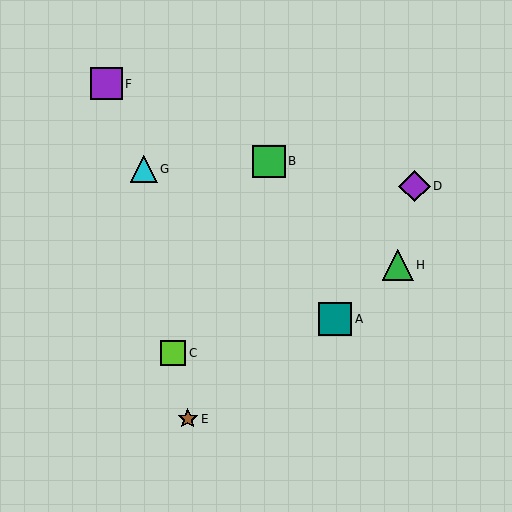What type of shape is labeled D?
Shape D is a purple diamond.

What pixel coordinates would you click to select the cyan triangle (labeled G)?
Click at (144, 169) to select the cyan triangle G.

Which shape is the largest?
The teal square (labeled A) is the largest.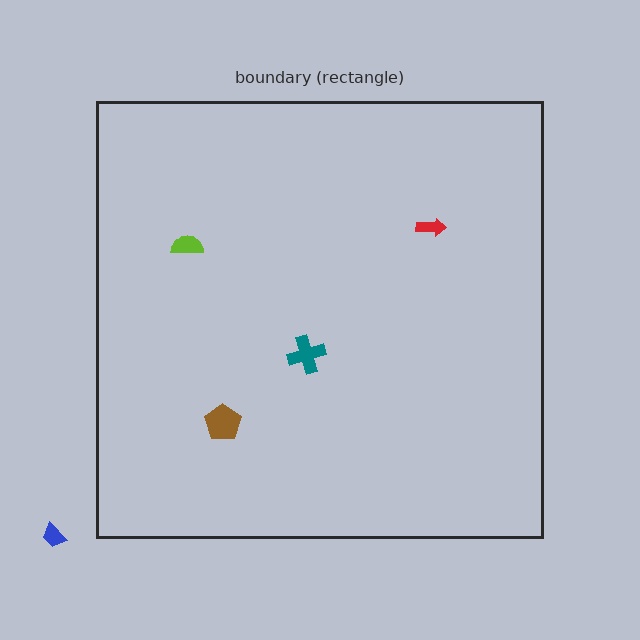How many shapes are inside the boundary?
4 inside, 1 outside.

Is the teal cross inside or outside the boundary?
Inside.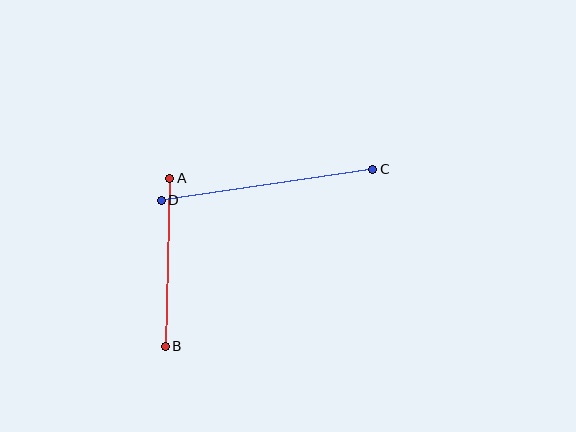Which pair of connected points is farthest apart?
Points C and D are farthest apart.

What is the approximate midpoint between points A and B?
The midpoint is at approximately (167, 262) pixels.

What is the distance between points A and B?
The distance is approximately 168 pixels.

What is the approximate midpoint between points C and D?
The midpoint is at approximately (267, 185) pixels.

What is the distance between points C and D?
The distance is approximately 214 pixels.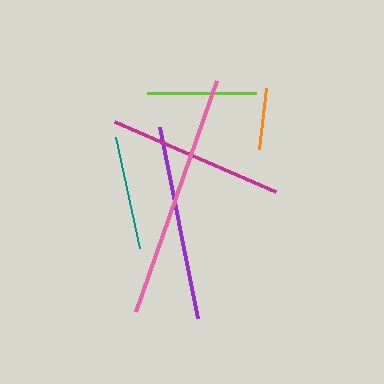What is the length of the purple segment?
The purple segment is approximately 195 pixels long.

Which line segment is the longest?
The pink line is the longest at approximately 244 pixels.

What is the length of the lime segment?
The lime segment is approximately 109 pixels long.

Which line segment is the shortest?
The orange line is the shortest at approximately 62 pixels.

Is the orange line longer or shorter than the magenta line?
The magenta line is longer than the orange line.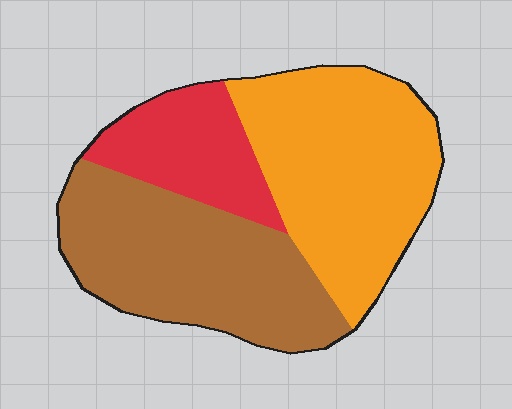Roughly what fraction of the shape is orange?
Orange takes up about two fifths (2/5) of the shape.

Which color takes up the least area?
Red, at roughly 20%.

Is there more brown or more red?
Brown.